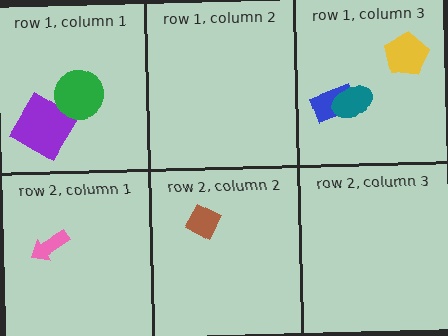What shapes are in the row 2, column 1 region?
The pink arrow.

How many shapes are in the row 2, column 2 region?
1.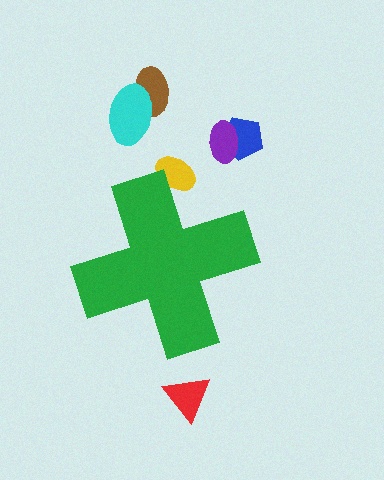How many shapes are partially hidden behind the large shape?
1 shape is partially hidden.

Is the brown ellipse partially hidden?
No, the brown ellipse is fully visible.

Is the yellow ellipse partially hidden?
Yes, the yellow ellipse is partially hidden behind the green cross.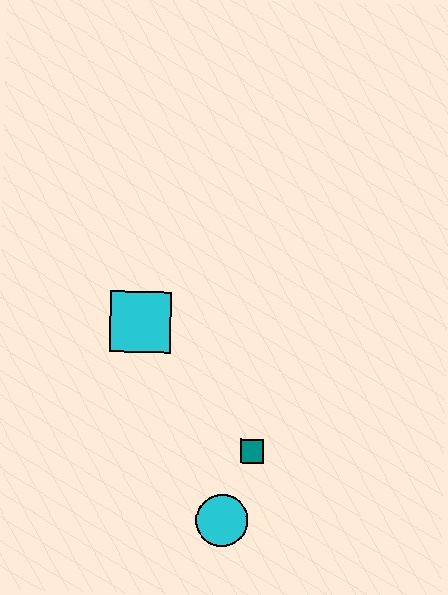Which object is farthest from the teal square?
The cyan square is farthest from the teal square.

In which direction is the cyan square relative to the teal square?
The cyan square is above the teal square.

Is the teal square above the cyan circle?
Yes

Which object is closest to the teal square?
The cyan circle is closest to the teal square.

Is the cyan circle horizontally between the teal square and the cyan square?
Yes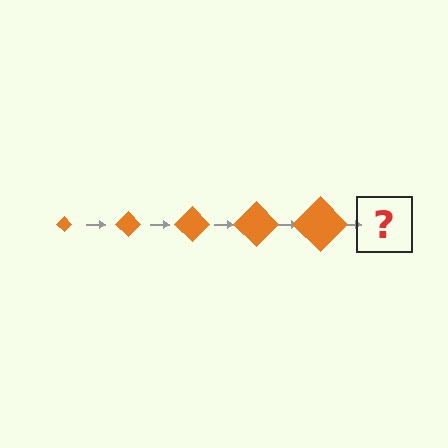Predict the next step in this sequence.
The next step is an orange diamond, larger than the previous one.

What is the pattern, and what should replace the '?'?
The pattern is that the diamond gets progressively larger each step. The '?' should be an orange diamond, larger than the previous one.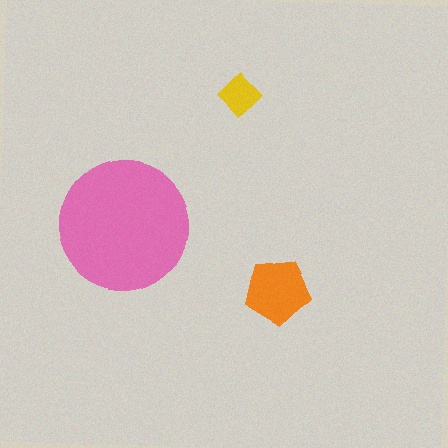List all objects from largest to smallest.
The pink circle, the orange pentagon, the yellow diamond.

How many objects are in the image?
There are 3 objects in the image.